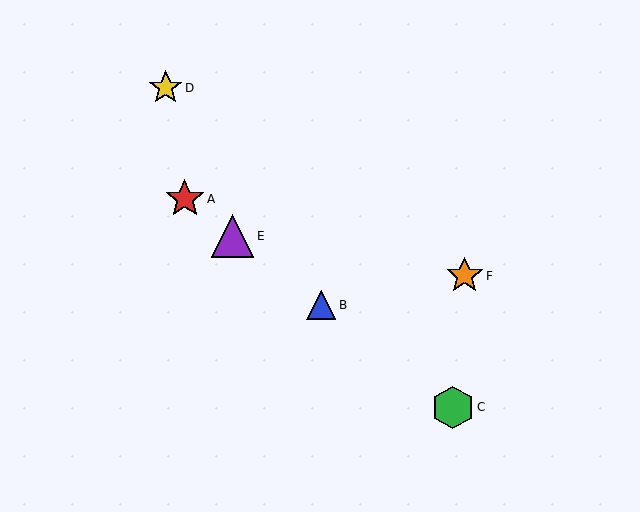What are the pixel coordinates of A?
Object A is at (185, 199).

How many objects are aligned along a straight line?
4 objects (A, B, C, E) are aligned along a straight line.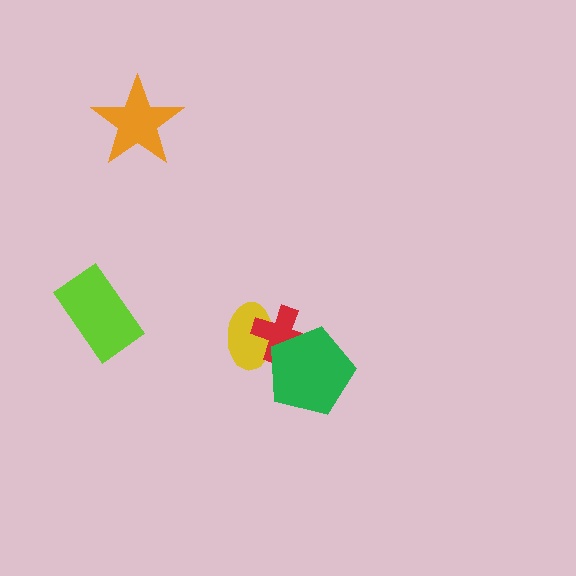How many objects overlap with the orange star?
0 objects overlap with the orange star.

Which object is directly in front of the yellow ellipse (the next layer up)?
The red cross is directly in front of the yellow ellipse.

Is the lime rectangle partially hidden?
No, no other shape covers it.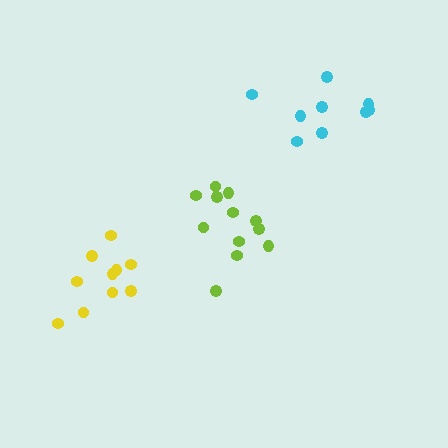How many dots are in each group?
Group 1: 12 dots, Group 2: 9 dots, Group 3: 10 dots (31 total).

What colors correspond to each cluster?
The clusters are colored: lime, cyan, yellow.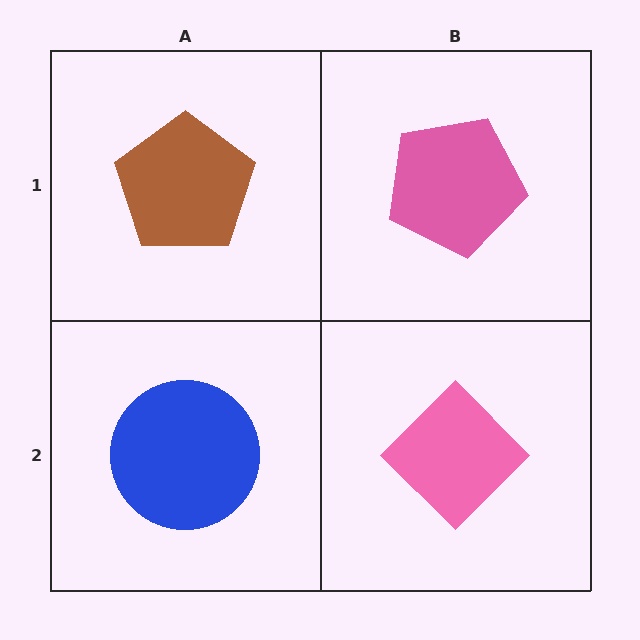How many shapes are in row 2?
2 shapes.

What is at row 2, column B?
A pink diamond.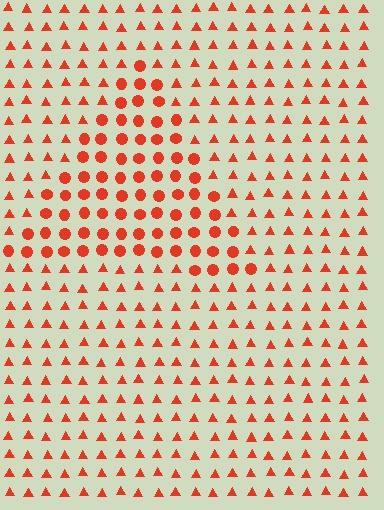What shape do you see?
I see a triangle.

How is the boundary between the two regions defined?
The boundary is defined by a change in element shape: circles inside vs. triangles outside. All elements share the same color and spacing.